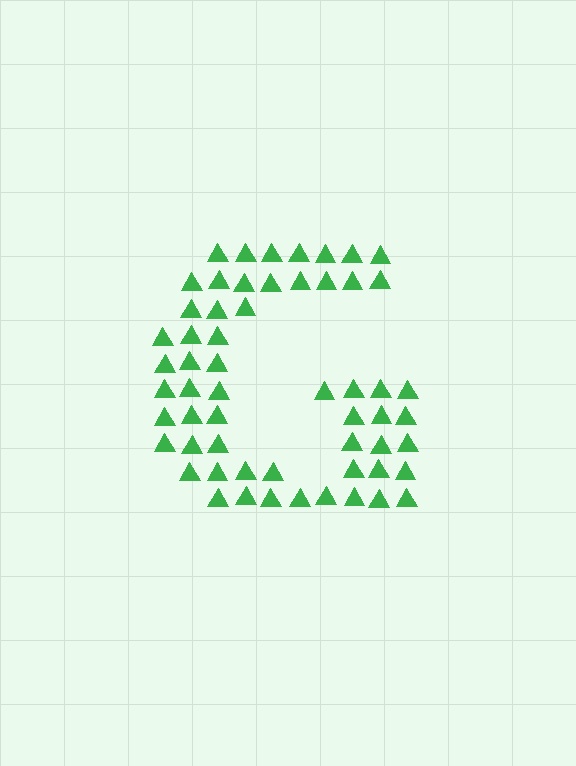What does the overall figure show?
The overall figure shows the letter G.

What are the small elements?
The small elements are triangles.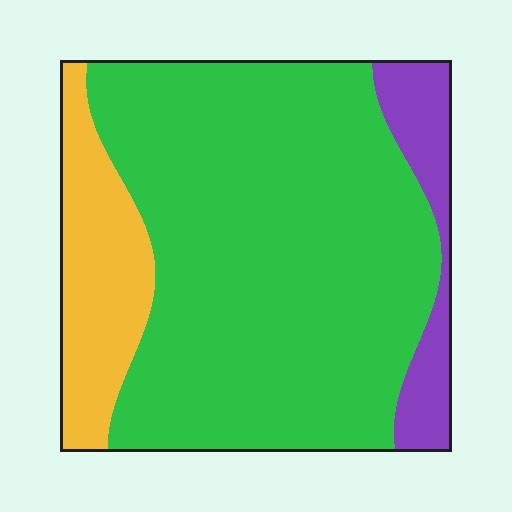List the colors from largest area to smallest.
From largest to smallest: green, yellow, purple.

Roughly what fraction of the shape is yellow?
Yellow covers roughly 15% of the shape.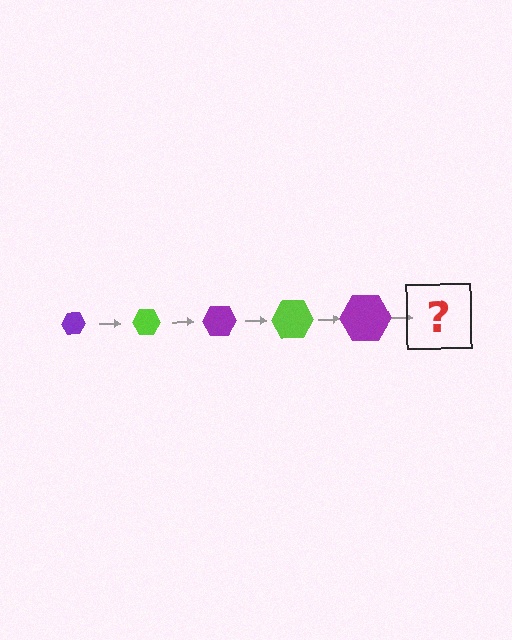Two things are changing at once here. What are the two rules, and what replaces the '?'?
The two rules are that the hexagon grows larger each step and the color cycles through purple and lime. The '?' should be a lime hexagon, larger than the previous one.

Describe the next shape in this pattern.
It should be a lime hexagon, larger than the previous one.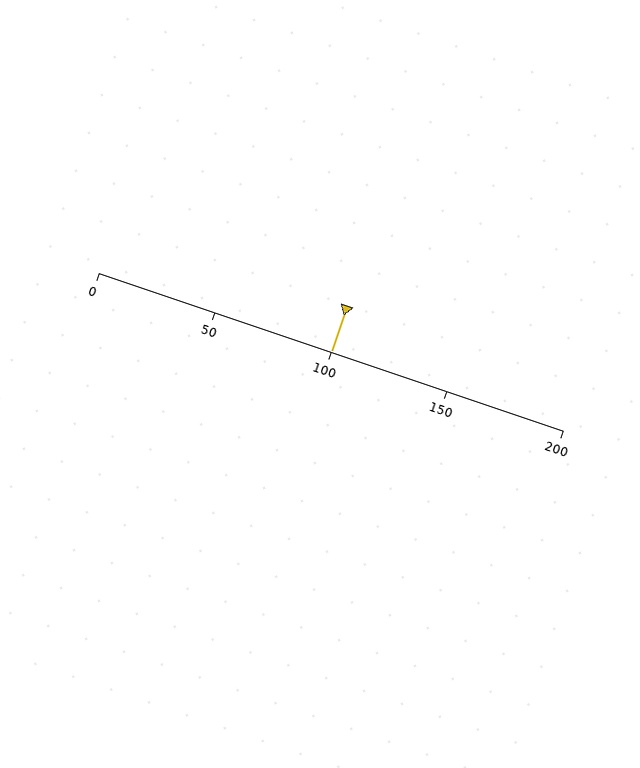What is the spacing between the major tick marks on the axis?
The major ticks are spaced 50 apart.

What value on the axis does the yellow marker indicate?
The marker indicates approximately 100.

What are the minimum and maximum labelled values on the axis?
The axis runs from 0 to 200.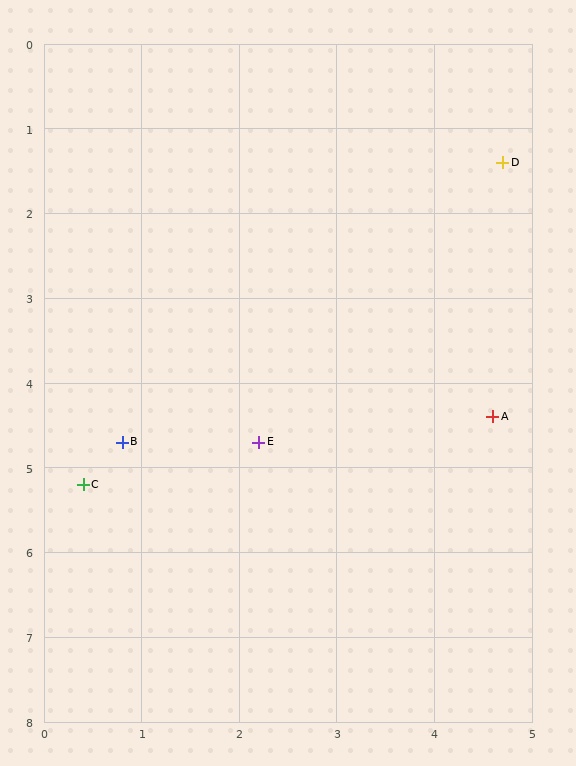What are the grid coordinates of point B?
Point B is at approximately (0.8, 4.7).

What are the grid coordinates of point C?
Point C is at approximately (0.4, 5.2).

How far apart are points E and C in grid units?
Points E and C are about 1.9 grid units apart.